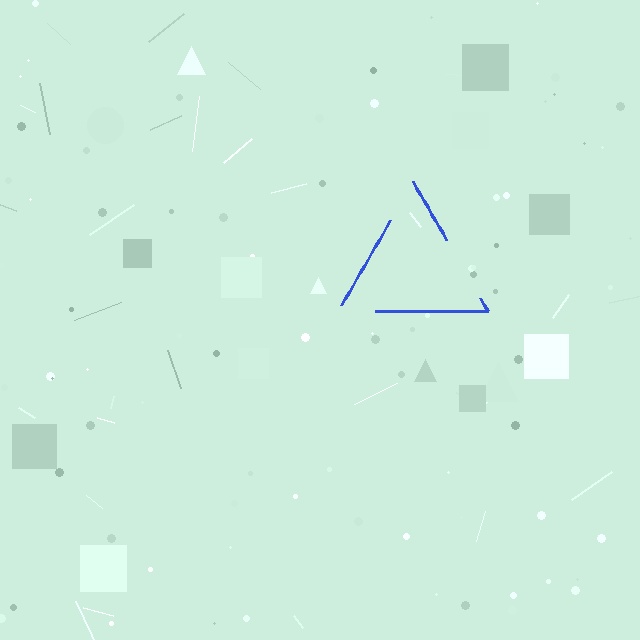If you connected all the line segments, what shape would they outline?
They would outline a triangle.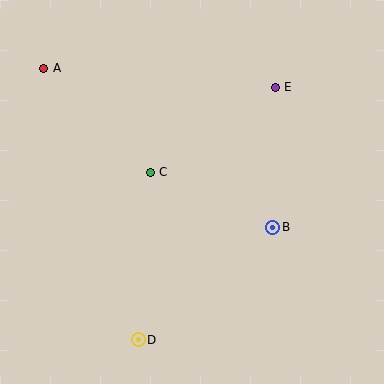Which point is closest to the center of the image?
Point C at (150, 172) is closest to the center.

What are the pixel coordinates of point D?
Point D is at (138, 340).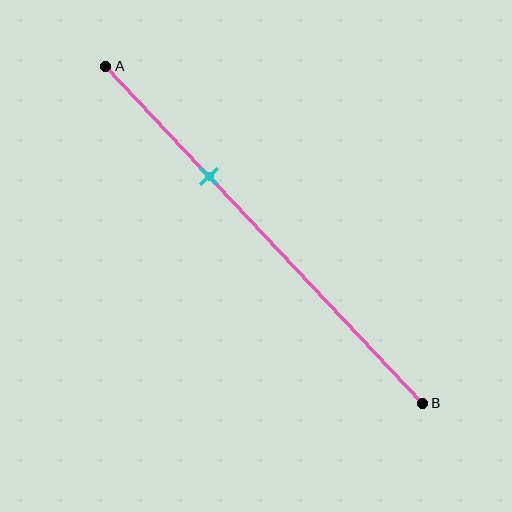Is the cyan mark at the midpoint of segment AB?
No, the mark is at about 35% from A, not at the 50% midpoint.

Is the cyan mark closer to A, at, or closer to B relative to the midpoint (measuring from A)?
The cyan mark is closer to point A than the midpoint of segment AB.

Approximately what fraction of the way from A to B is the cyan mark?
The cyan mark is approximately 35% of the way from A to B.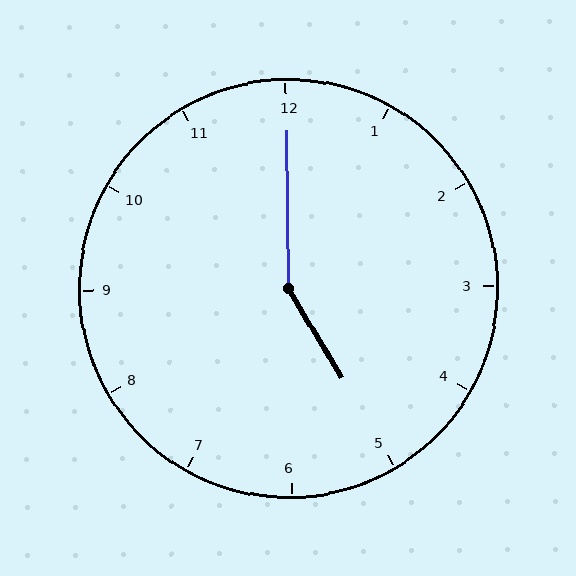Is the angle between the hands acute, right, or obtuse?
It is obtuse.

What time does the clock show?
5:00.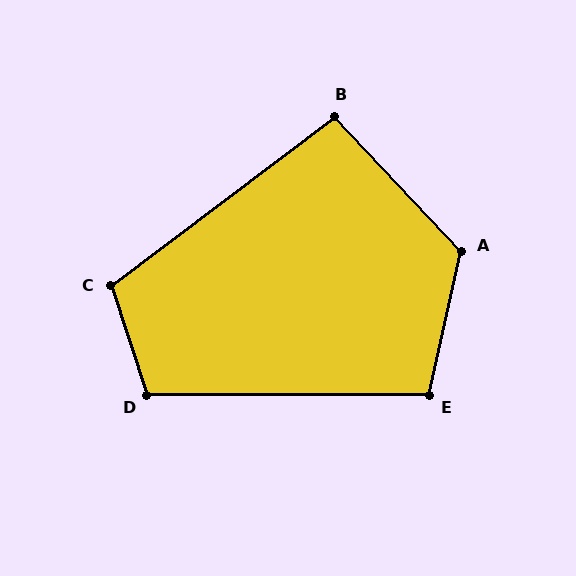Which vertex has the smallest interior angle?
B, at approximately 96 degrees.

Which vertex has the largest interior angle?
A, at approximately 124 degrees.